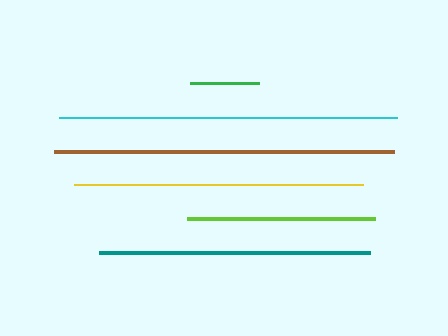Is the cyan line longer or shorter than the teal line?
The cyan line is longer than the teal line.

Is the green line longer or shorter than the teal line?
The teal line is longer than the green line.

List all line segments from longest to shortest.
From longest to shortest: brown, cyan, yellow, teal, lime, green.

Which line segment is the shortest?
The green line is the shortest at approximately 69 pixels.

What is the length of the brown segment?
The brown segment is approximately 340 pixels long.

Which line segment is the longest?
The brown line is the longest at approximately 340 pixels.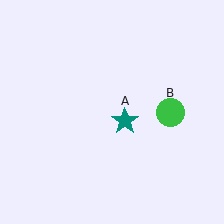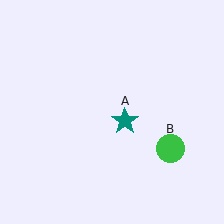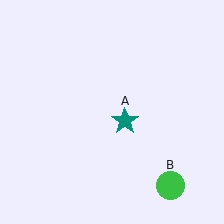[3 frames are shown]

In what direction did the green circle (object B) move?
The green circle (object B) moved down.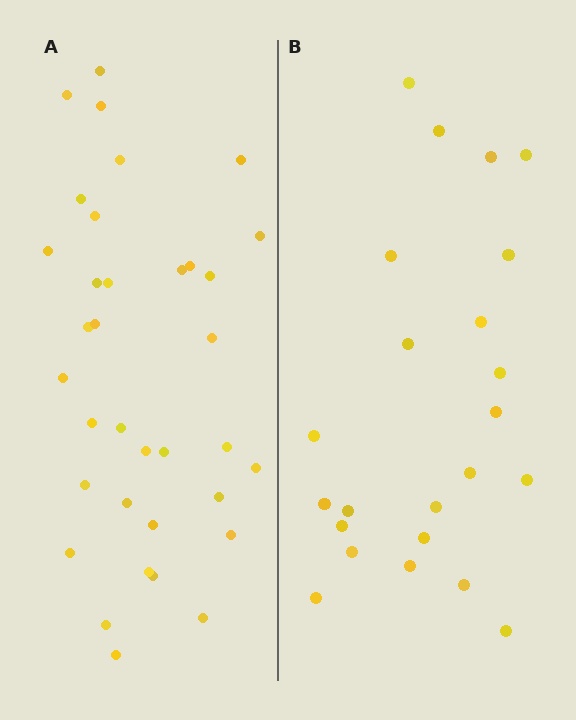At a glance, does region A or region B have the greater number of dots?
Region A (the left region) has more dots.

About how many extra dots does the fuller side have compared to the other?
Region A has roughly 12 or so more dots than region B.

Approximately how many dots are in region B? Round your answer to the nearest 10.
About 20 dots. (The exact count is 23, which rounds to 20.)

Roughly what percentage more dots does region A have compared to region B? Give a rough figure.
About 50% more.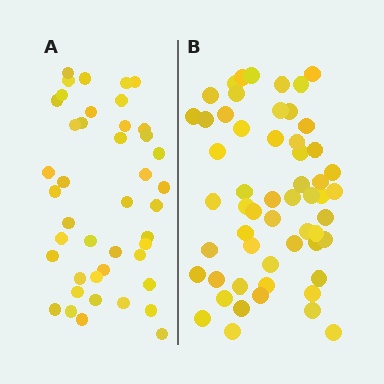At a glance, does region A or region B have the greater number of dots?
Region B (the right region) has more dots.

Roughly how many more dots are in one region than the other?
Region B has approximately 15 more dots than region A.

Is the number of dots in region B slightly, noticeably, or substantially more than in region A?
Region B has noticeably more, but not dramatically so. The ratio is roughly 1.3 to 1.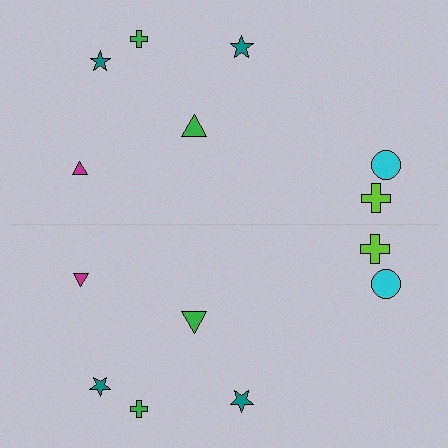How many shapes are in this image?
There are 14 shapes in this image.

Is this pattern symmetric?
Yes, this pattern has bilateral (reflection) symmetry.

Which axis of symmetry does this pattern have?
The pattern has a horizontal axis of symmetry running through the center of the image.